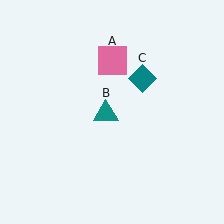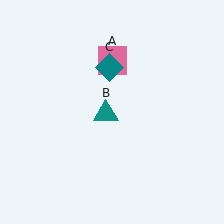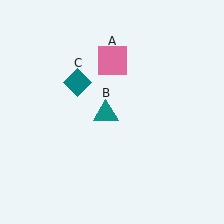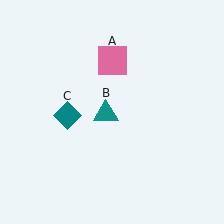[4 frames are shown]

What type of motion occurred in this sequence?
The teal diamond (object C) rotated counterclockwise around the center of the scene.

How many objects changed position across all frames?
1 object changed position: teal diamond (object C).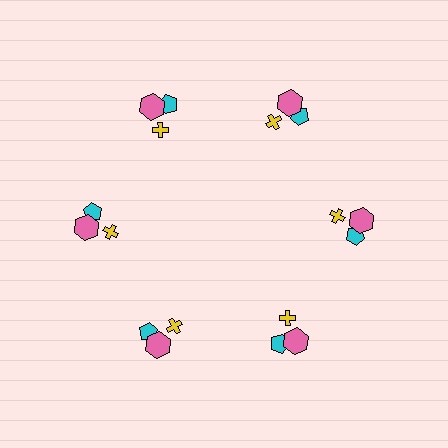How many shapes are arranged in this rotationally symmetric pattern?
There are 18 shapes, arranged in 6 groups of 3.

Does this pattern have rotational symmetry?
Yes, this pattern has 6-fold rotational symmetry. It looks the same after rotating 60 degrees around the center.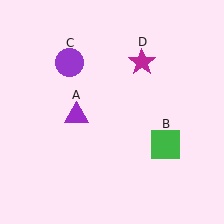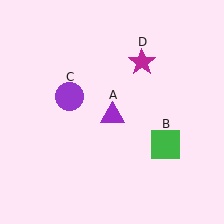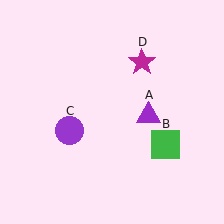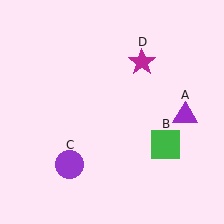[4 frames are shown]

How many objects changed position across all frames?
2 objects changed position: purple triangle (object A), purple circle (object C).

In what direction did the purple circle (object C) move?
The purple circle (object C) moved down.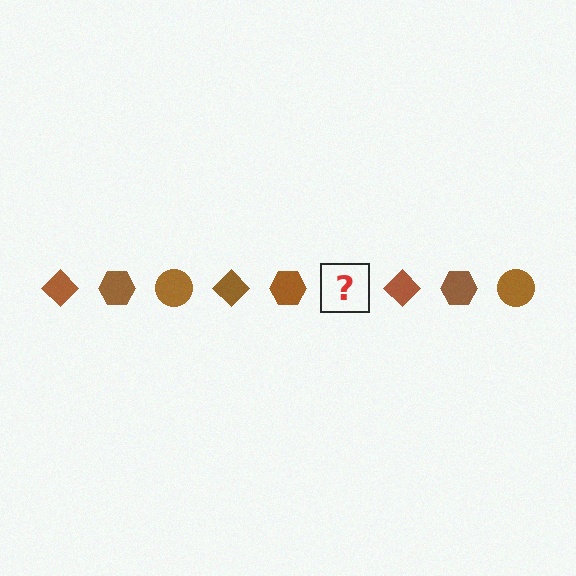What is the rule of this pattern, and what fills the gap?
The rule is that the pattern cycles through diamond, hexagon, circle shapes in brown. The gap should be filled with a brown circle.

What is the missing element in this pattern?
The missing element is a brown circle.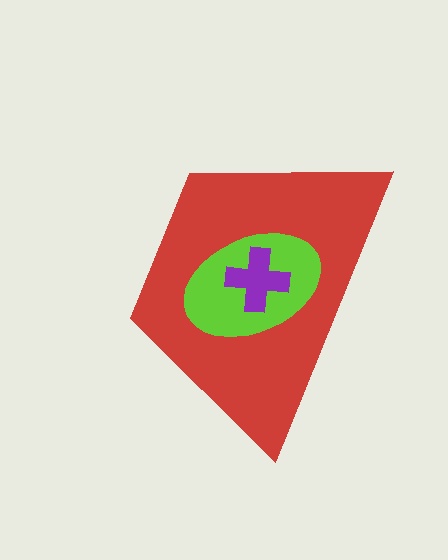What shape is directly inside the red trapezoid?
The lime ellipse.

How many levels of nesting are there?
3.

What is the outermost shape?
The red trapezoid.